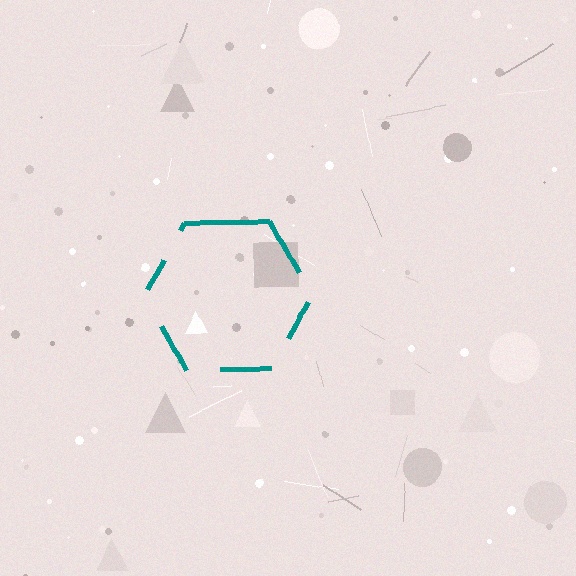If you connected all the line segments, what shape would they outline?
They would outline a hexagon.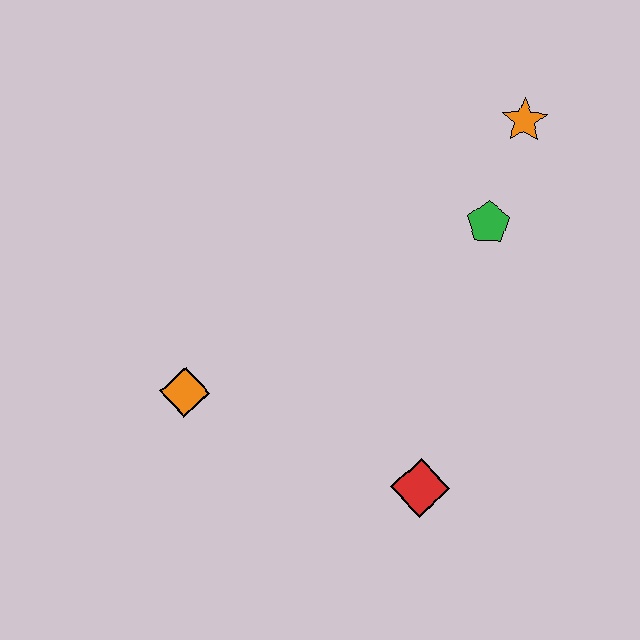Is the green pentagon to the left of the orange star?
Yes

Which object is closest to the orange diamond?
The red diamond is closest to the orange diamond.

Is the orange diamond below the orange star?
Yes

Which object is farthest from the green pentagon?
The orange diamond is farthest from the green pentagon.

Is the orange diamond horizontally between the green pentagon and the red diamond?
No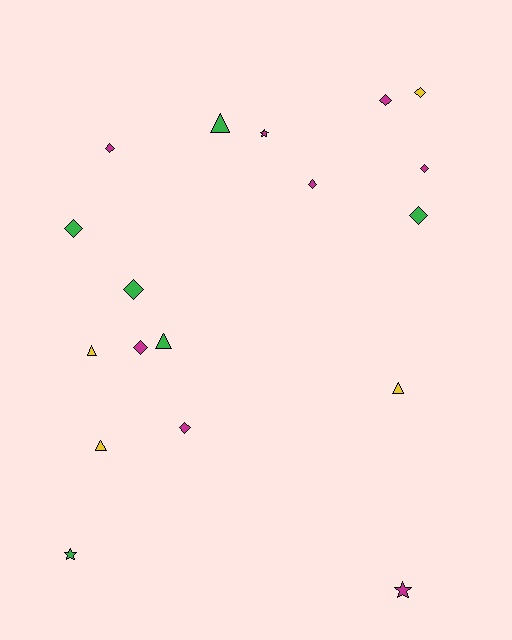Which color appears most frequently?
Magenta, with 8 objects.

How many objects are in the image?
There are 18 objects.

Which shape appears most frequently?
Diamond, with 10 objects.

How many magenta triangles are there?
There are no magenta triangles.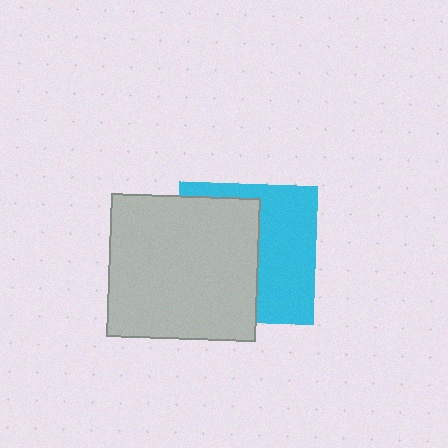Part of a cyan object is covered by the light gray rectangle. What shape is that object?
It is a square.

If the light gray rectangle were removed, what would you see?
You would see the complete cyan square.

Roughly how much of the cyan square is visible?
About half of it is visible (roughly 47%).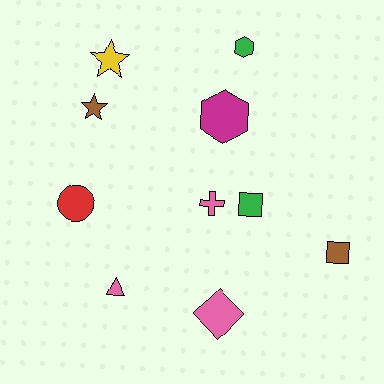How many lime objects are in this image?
There are no lime objects.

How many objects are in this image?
There are 10 objects.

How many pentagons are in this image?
There are no pentagons.